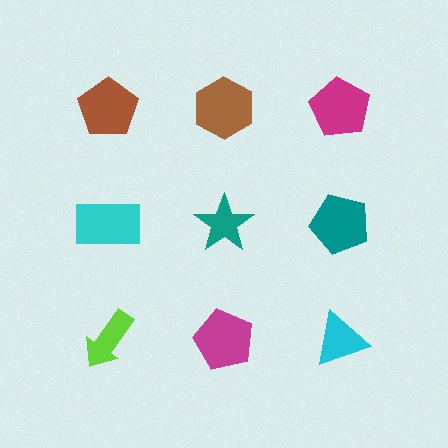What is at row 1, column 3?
A magenta pentagon.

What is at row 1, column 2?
A brown hexagon.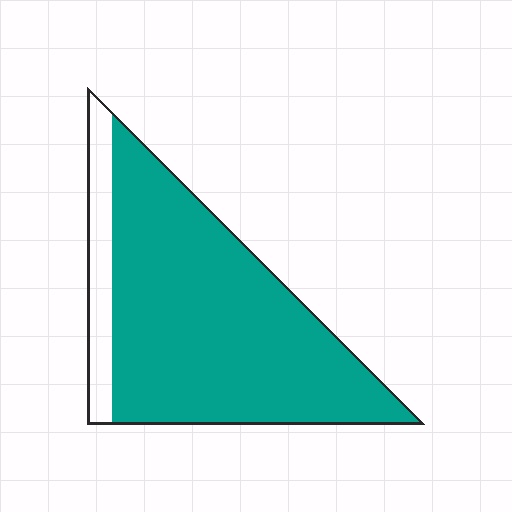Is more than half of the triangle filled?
Yes.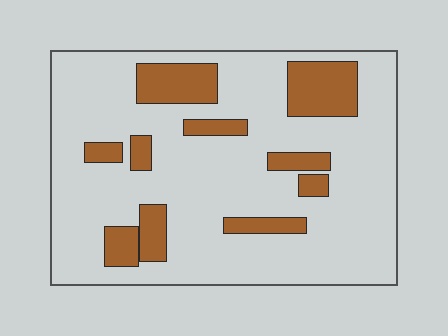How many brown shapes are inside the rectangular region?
10.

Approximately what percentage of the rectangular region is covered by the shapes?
Approximately 20%.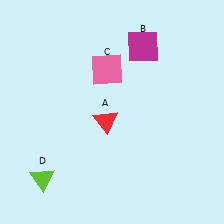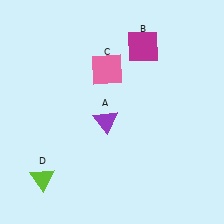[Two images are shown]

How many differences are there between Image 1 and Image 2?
There is 1 difference between the two images.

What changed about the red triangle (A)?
In Image 1, A is red. In Image 2, it changed to purple.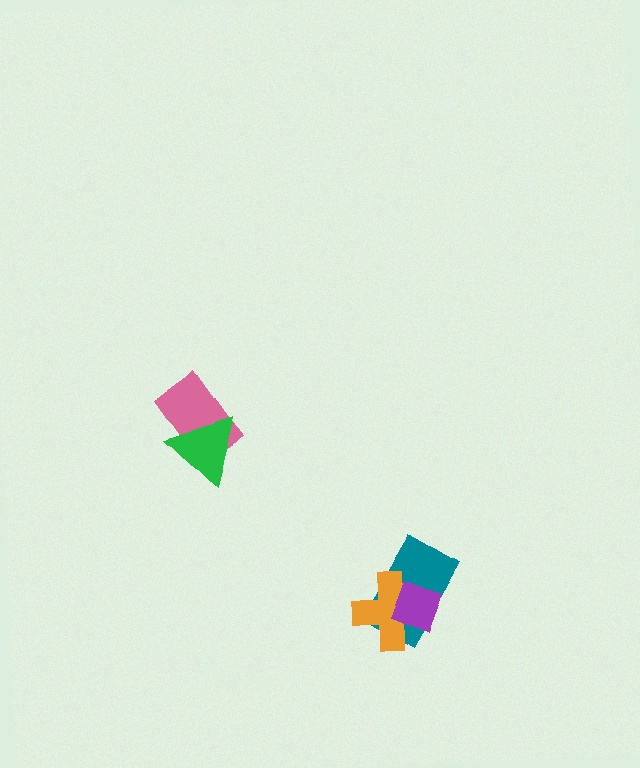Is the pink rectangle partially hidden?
Yes, it is partially covered by another shape.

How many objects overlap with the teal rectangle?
2 objects overlap with the teal rectangle.